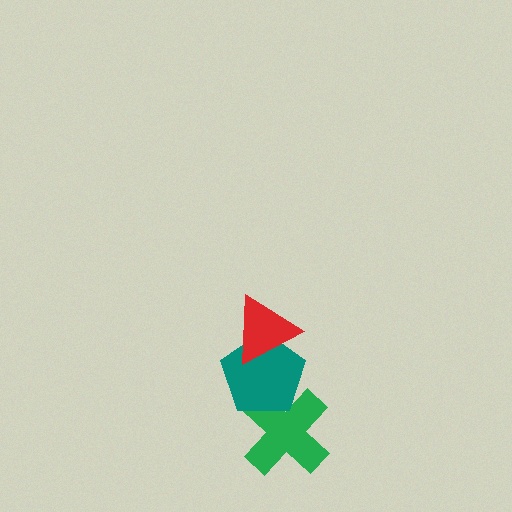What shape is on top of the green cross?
The teal pentagon is on top of the green cross.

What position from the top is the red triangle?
The red triangle is 1st from the top.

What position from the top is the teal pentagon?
The teal pentagon is 2nd from the top.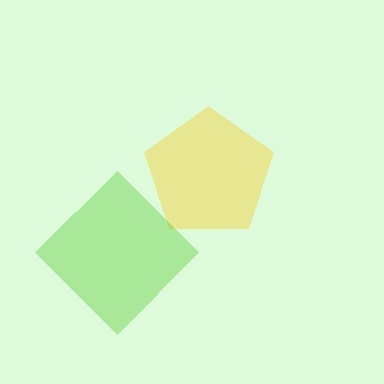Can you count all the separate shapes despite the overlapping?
Yes, there are 2 separate shapes.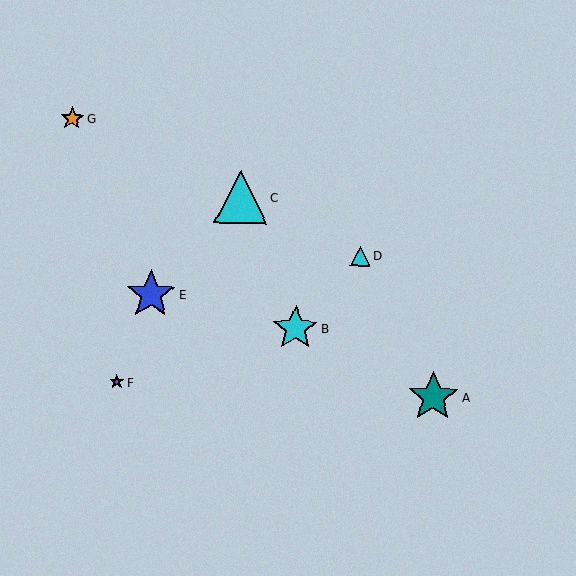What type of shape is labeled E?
Shape E is a blue star.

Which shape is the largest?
The cyan triangle (labeled C) is the largest.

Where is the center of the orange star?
The center of the orange star is at (72, 119).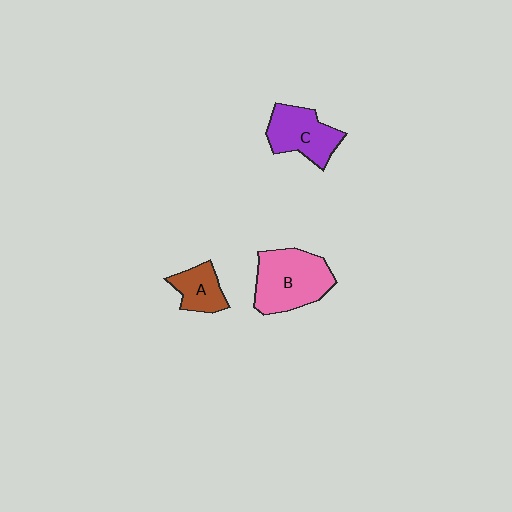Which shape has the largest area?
Shape B (pink).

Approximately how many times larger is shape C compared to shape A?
Approximately 1.5 times.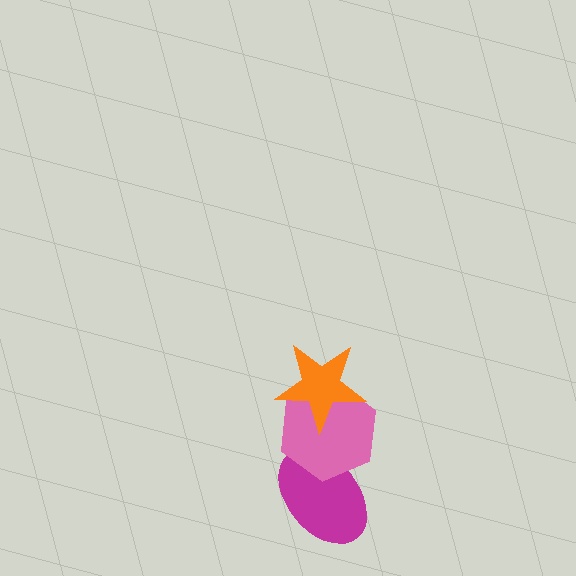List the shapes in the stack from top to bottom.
From top to bottom: the orange star, the pink hexagon, the magenta ellipse.